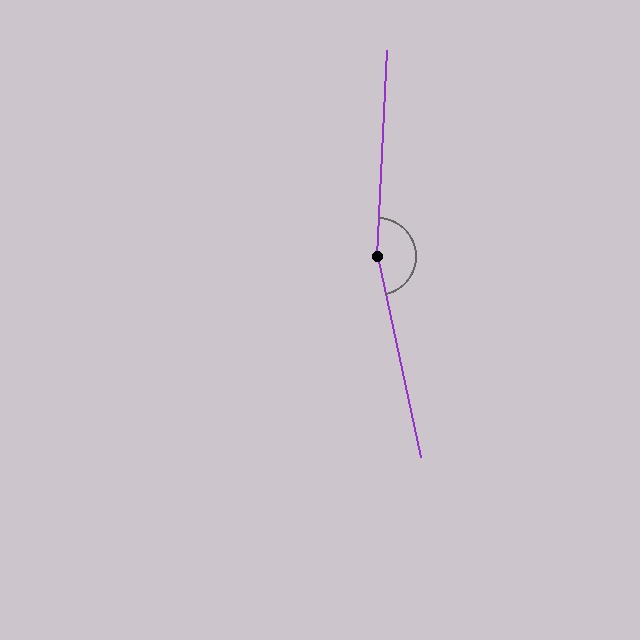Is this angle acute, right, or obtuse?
It is obtuse.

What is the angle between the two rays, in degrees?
Approximately 165 degrees.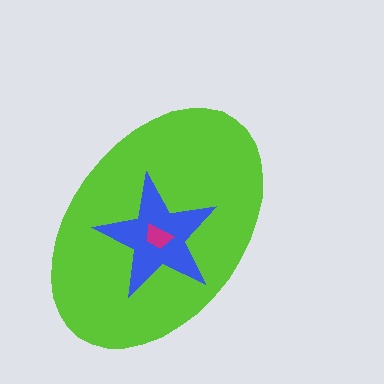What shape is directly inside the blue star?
The magenta trapezoid.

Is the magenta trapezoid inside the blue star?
Yes.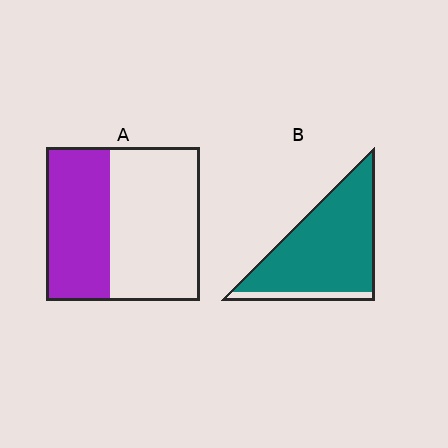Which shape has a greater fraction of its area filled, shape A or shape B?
Shape B.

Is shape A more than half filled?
No.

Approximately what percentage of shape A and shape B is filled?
A is approximately 40% and B is approximately 90%.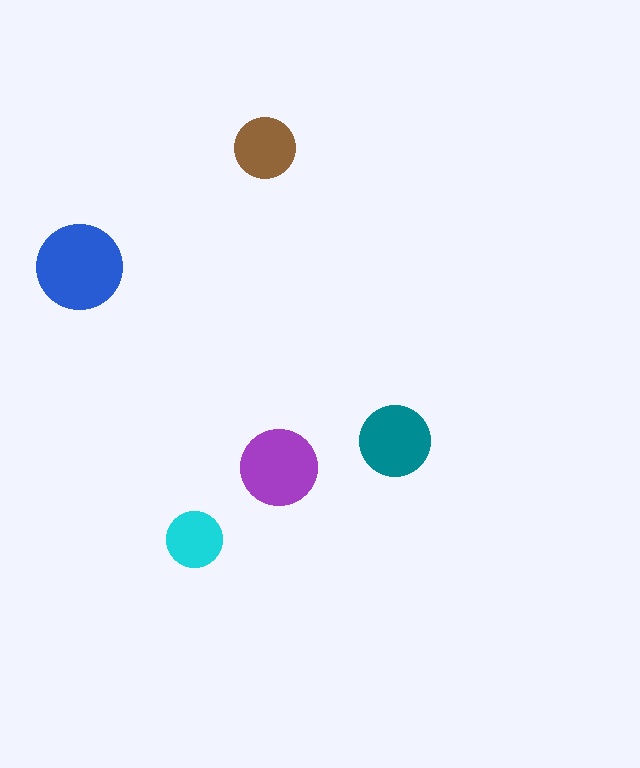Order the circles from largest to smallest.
the blue one, the purple one, the teal one, the brown one, the cyan one.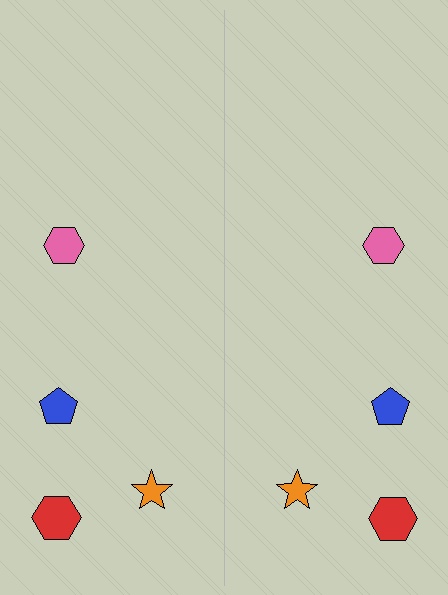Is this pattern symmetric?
Yes, this pattern has bilateral (reflection) symmetry.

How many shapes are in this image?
There are 8 shapes in this image.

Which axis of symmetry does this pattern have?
The pattern has a vertical axis of symmetry running through the center of the image.